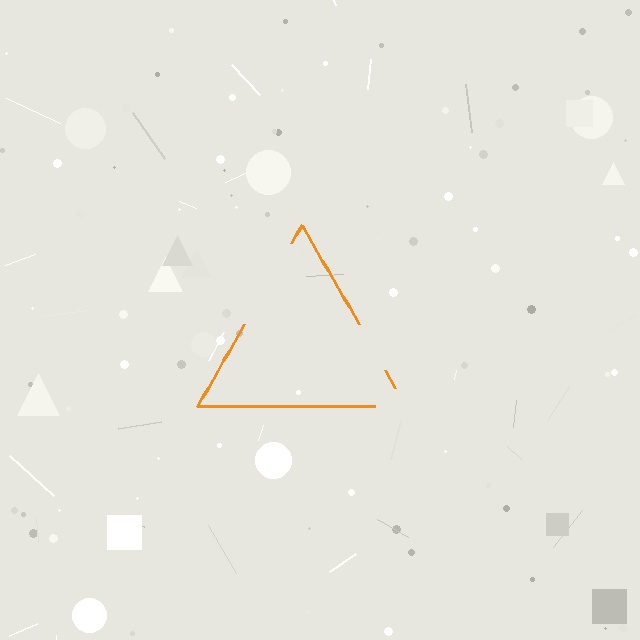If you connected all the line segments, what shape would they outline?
They would outline a triangle.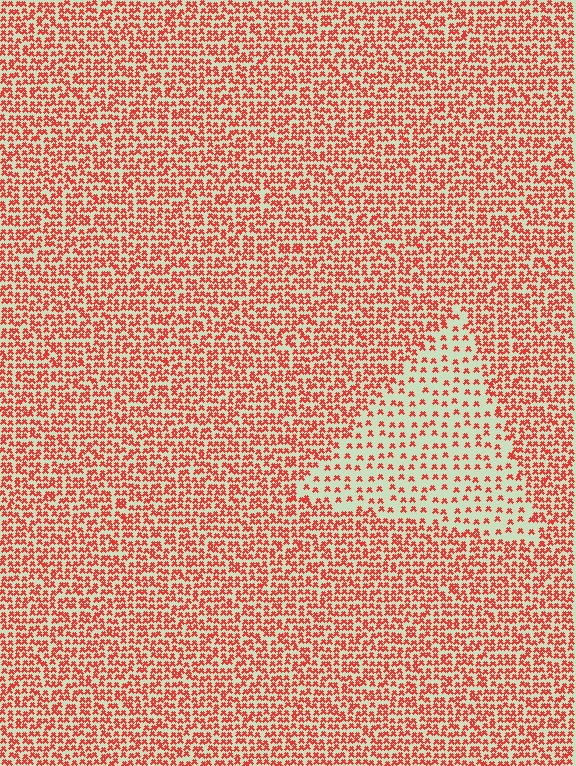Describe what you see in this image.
The image contains small red elements arranged at two different densities. A triangle-shaped region is visible where the elements are less densely packed than the surrounding area.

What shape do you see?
I see a triangle.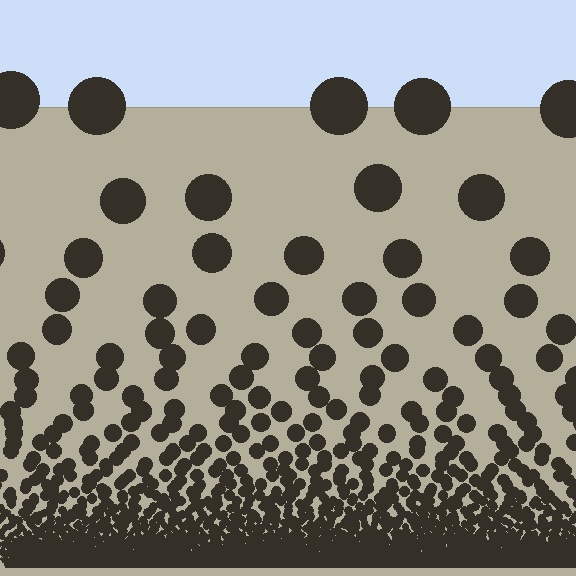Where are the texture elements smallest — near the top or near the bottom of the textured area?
Near the bottom.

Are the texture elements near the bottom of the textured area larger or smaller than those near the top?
Smaller. The gradient is inverted — elements near the bottom are smaller and denser.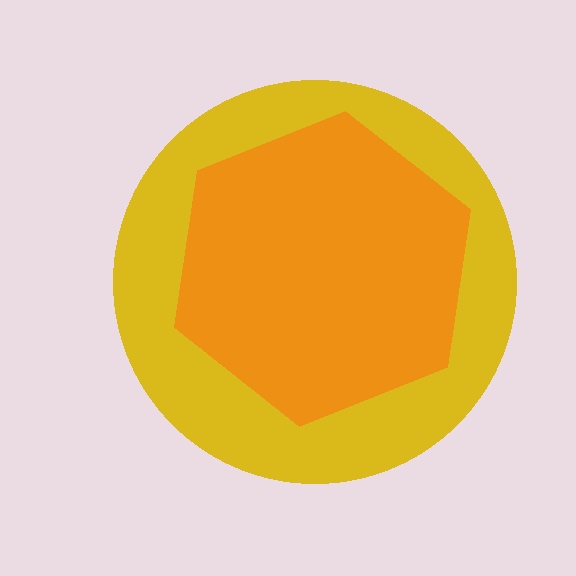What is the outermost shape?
The yellow circle.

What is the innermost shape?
The orange hexagon.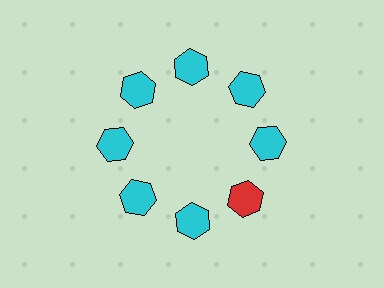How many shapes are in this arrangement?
There are 8 shapes arranged in a ring pattern.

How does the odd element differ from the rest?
It has a different color: red instead of cyan.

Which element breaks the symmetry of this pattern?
The red hexagon at roughly the 4 o'clock position breaks the symmetry. All other shapes are cyan hexagons.